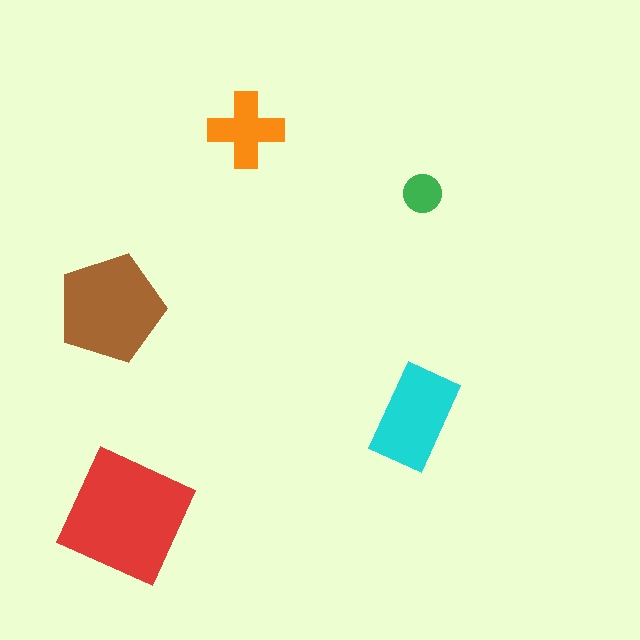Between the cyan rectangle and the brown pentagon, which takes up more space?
The brown pentagon.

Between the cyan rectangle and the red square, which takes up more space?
The red square.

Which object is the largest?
The red square.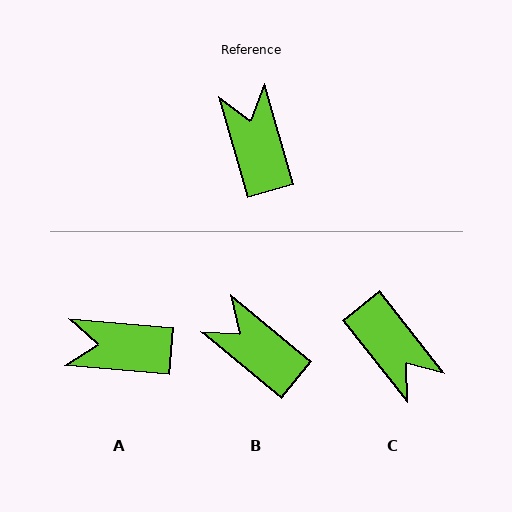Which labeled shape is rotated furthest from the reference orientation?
C, about 157 degrees away.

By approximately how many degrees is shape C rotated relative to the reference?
Approximately 157 degrees clockwise.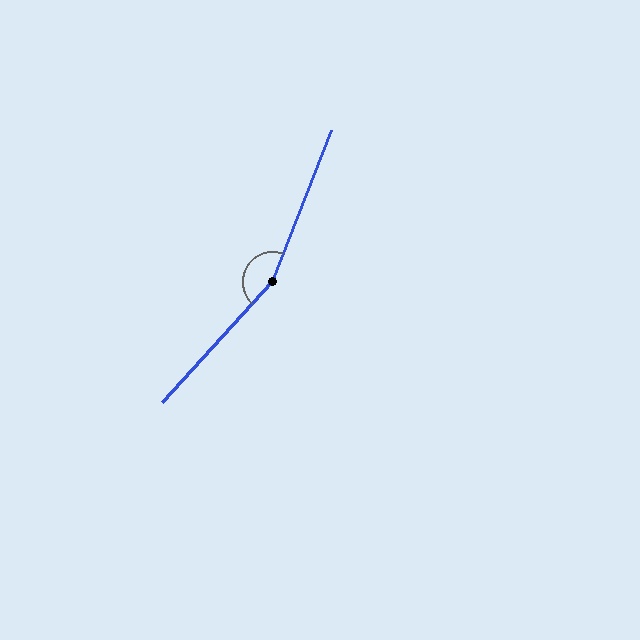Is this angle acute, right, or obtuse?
It is obtuse.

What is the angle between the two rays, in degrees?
Approximately 159 degrees.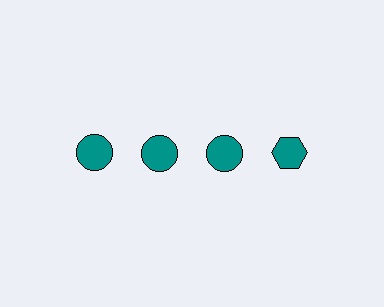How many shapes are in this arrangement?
There are 4 shapes arranged in a grid pattern.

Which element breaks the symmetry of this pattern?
The teal hexagon in the top row, second from right column breaks the symmetry. All other shapes are teal circles.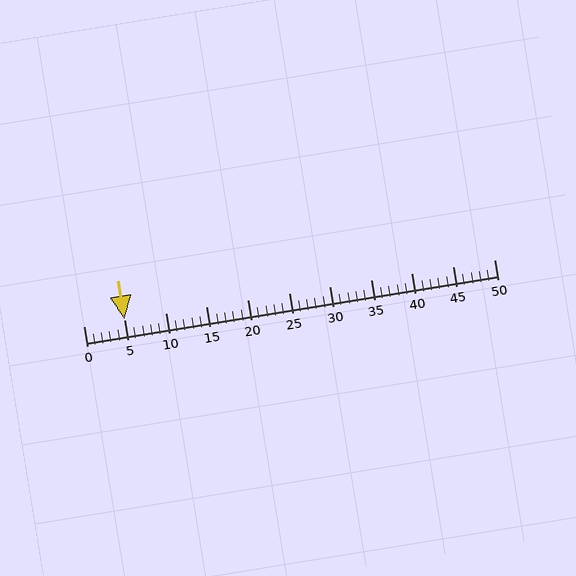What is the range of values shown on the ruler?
The ruler shows values from 0 to 50.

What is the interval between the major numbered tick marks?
The major tick marks are spaced 5 units apart.